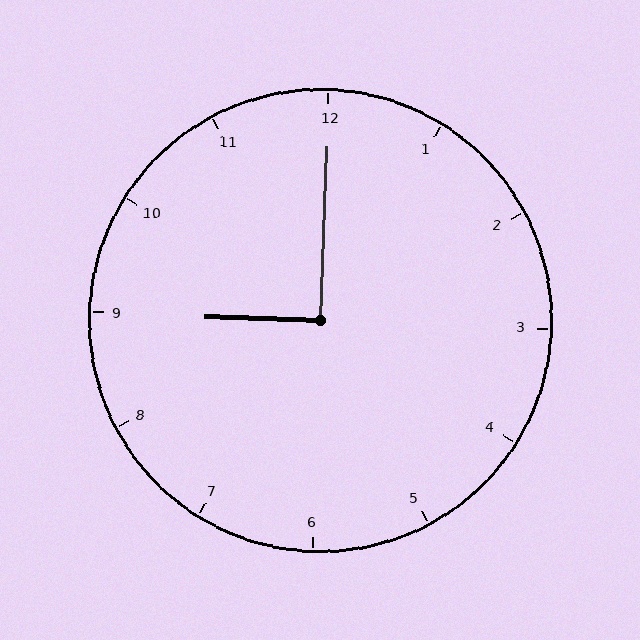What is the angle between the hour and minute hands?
Approximately 90 degrees.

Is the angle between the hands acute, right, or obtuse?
It is right.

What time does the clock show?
9:00.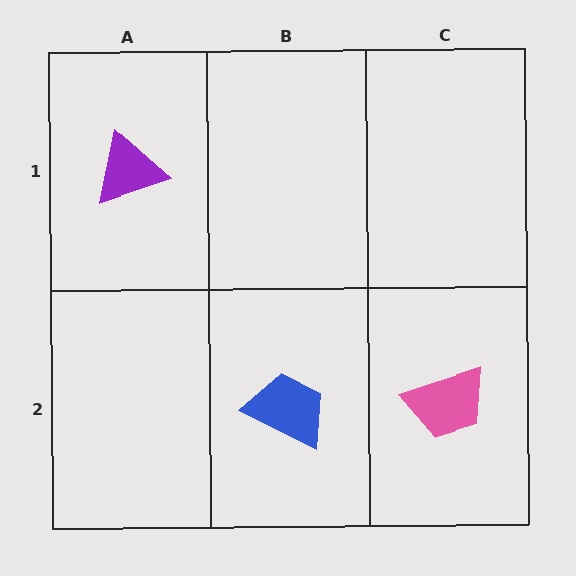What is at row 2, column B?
A blue trapezoid.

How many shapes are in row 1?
1 shape.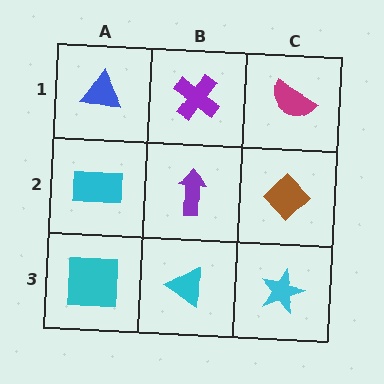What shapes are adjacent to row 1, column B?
A purple arrow (row 2, column B), a blue triangle (row 1, column A), a magenta semicircle (row 1, column C).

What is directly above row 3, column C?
A brown diamond.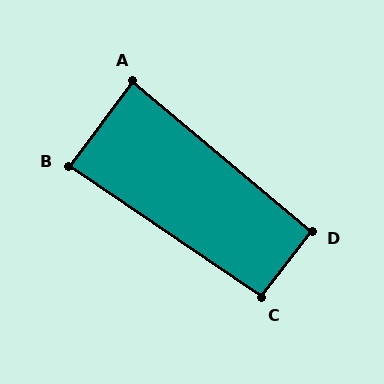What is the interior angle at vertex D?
Approximately 93 degrees (approximately right).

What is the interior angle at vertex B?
Approximately 87 degrees (approximately right).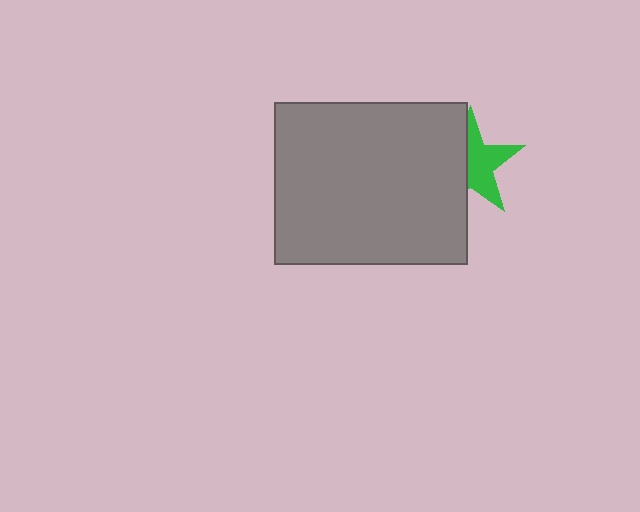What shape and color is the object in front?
The object in front is a gray rectangle.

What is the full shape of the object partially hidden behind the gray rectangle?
The partially hidden object is a green star.